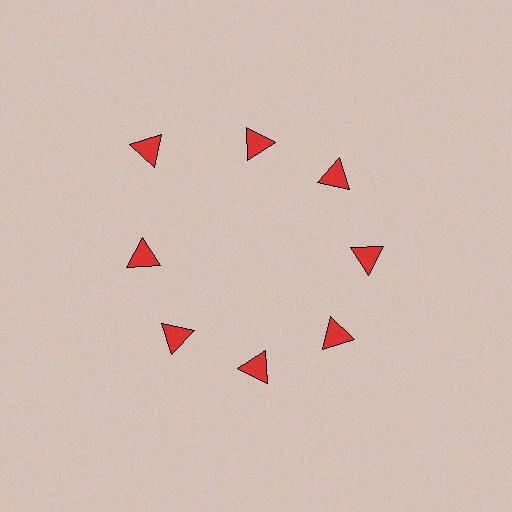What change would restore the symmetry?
The symmetry would be restored by moving it inward, back onto the ring so that all 8 triangles sit at equal angles and equal distance from the center.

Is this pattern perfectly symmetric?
No. The 8 red triangles are arranged in a ring, but one element near the 10 o'clock position is pushed outward from the center, breaking the 8-fold rotational symmetry.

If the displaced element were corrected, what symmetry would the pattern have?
It would have 8-fold rotational symmetry — the pattern would map onto itself every 45 degrees.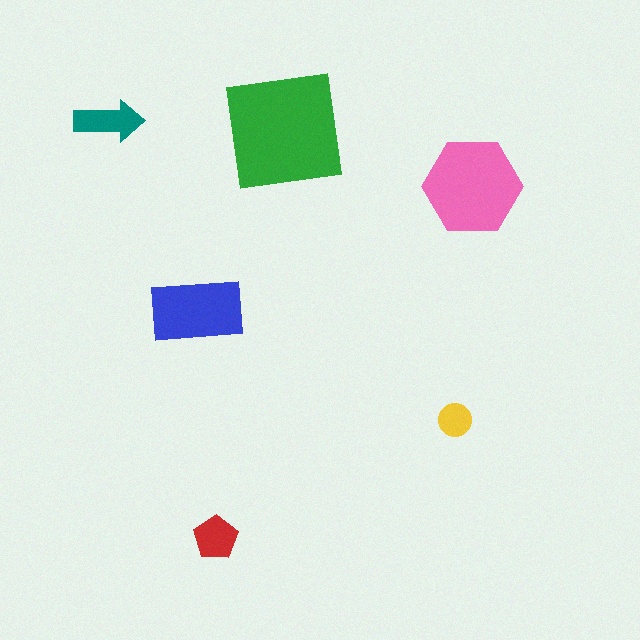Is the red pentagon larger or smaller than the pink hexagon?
Smaller.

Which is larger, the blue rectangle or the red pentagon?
The blue rectangle.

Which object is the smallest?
The yellow circle.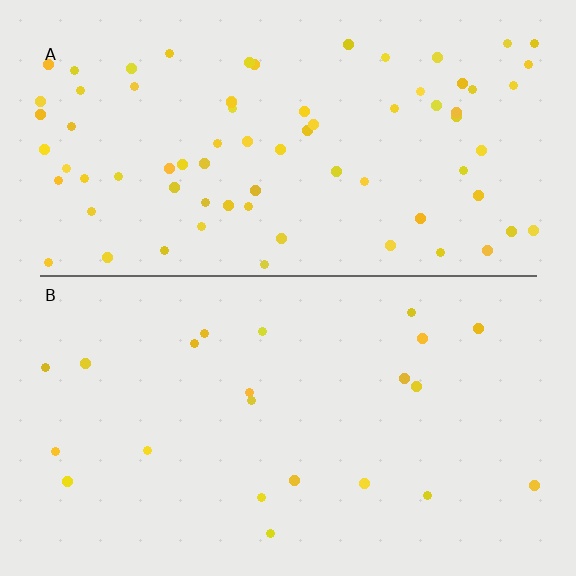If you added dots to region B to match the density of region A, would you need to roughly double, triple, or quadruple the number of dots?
Approximately triple.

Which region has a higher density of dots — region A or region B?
A (the top).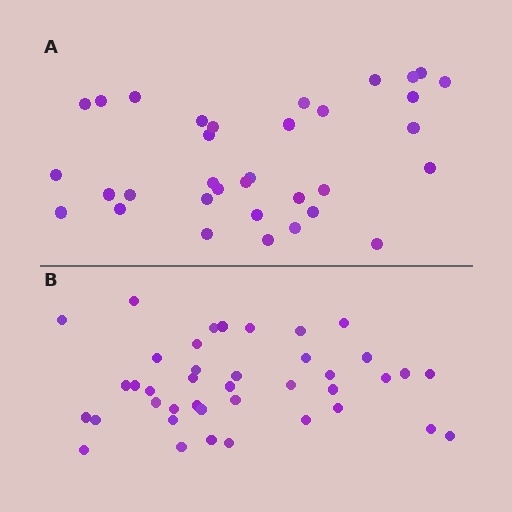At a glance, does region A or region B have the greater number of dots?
Region B (the bottom region) has more dots.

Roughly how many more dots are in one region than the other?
Region B has about 6 more dots than region A.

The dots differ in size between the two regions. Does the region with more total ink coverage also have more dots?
No. Region A has more total ink coverage because its dots are larger, but region B actually contains more individual dots. Total area can be misleading — the number of items is what matters here.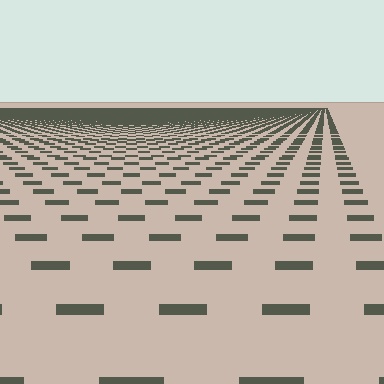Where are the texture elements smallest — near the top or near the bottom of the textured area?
Near the top.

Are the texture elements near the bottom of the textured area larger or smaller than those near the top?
Larger. Near the bottom, elements are closer to the viewer and appear at a bigger on-screen size.